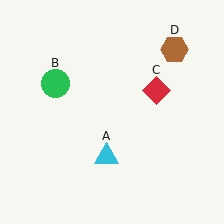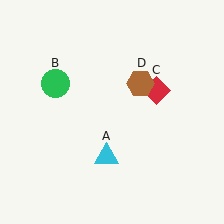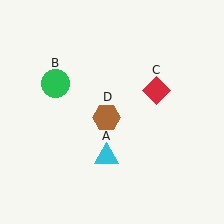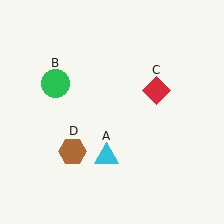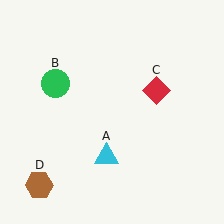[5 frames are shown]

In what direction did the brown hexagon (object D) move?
The brown hexagon (object D) moved down and to the left.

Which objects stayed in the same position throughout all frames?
Cyan triangle (object A) and green circle (object B) and red diamond (object C) remained stationary.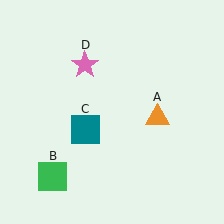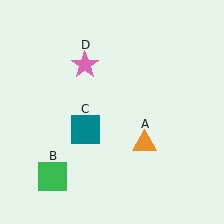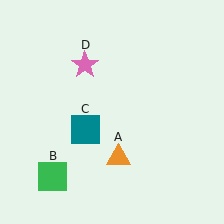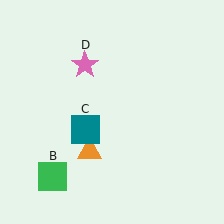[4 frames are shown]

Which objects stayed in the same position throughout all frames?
Green square (object B) and teal square (object C) and pink star (object D) remained stationary.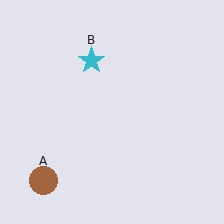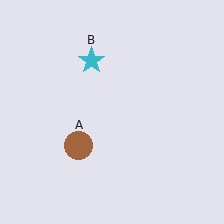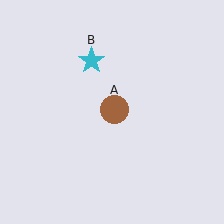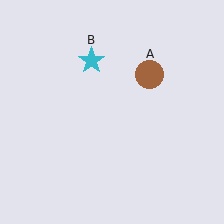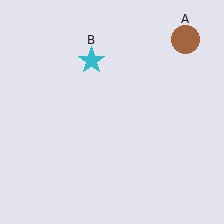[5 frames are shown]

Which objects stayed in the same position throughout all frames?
Cyan star (object B) remained stationary.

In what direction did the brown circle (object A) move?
The brown circle (object A) moved up and to the right.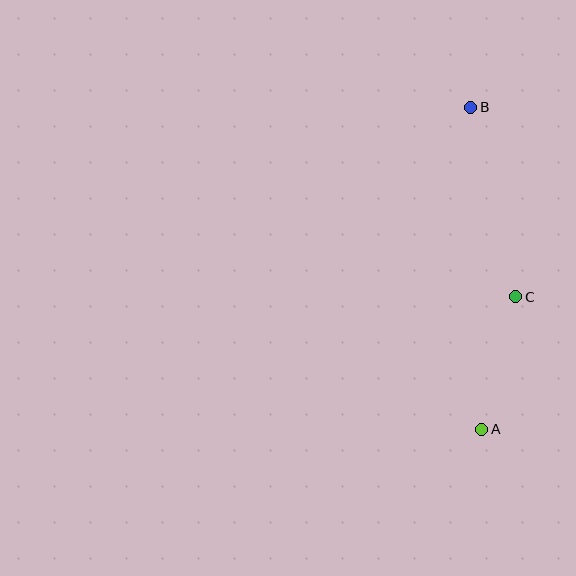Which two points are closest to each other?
Points A and C are closest to each other.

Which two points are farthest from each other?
Points A and B are farthest from each other.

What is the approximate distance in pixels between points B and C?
The distance between B and C is approximately 195 pixels.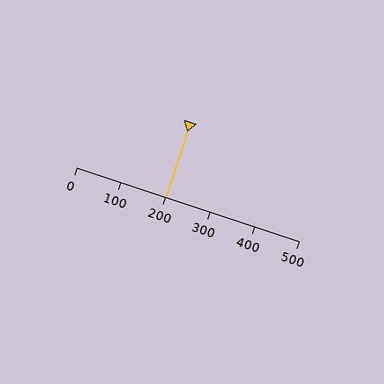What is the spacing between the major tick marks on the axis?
The major ticks are spaced 100 apart.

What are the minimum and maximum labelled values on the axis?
The axis runs from 0 to 500.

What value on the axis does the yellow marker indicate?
The marker indicates approximately 200.